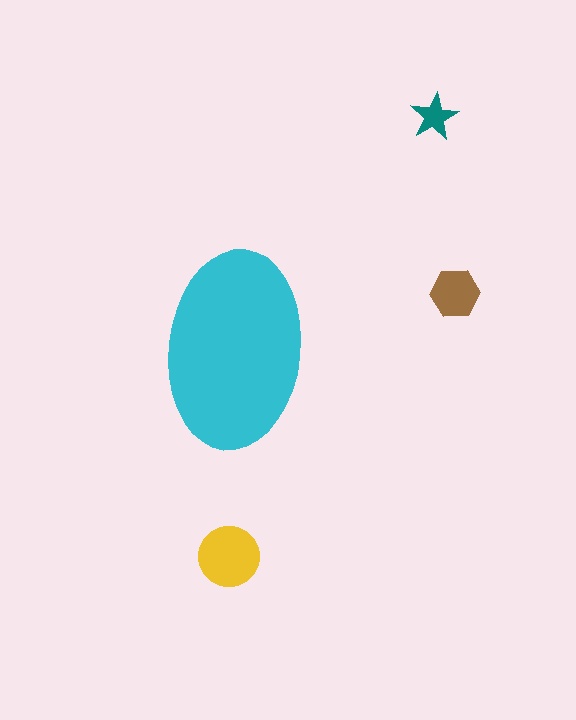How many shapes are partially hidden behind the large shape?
0 shapes are partially hidden.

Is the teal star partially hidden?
No, the teal star is fully visible.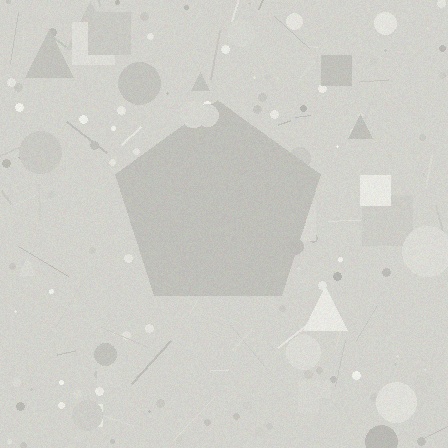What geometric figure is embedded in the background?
A pentagon is embedded in the background.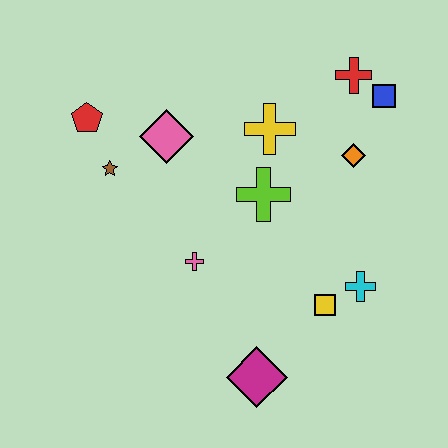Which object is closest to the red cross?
The blue square is closest to the red cross.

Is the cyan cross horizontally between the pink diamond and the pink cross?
No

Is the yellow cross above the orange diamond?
Yes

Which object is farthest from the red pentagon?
The cyan cross is farthest from the red pentagon.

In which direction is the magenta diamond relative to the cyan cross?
The magenta diamond is to the left of the cyan cross.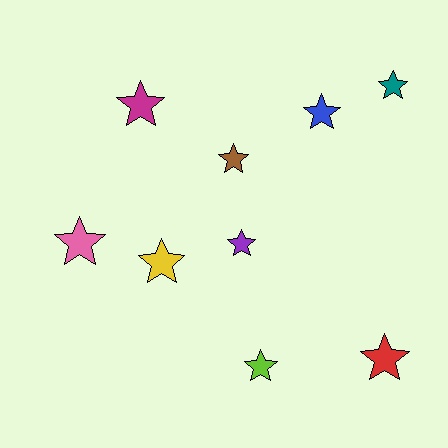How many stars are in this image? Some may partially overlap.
There are 9 stars.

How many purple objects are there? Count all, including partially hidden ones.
There is 1 purple object.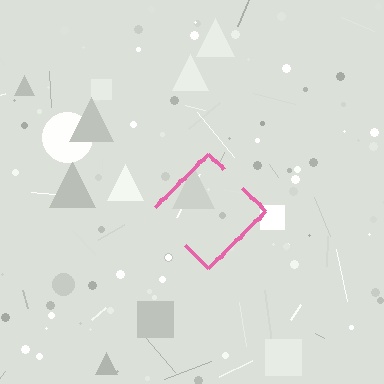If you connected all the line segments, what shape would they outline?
They would outline a diamond.